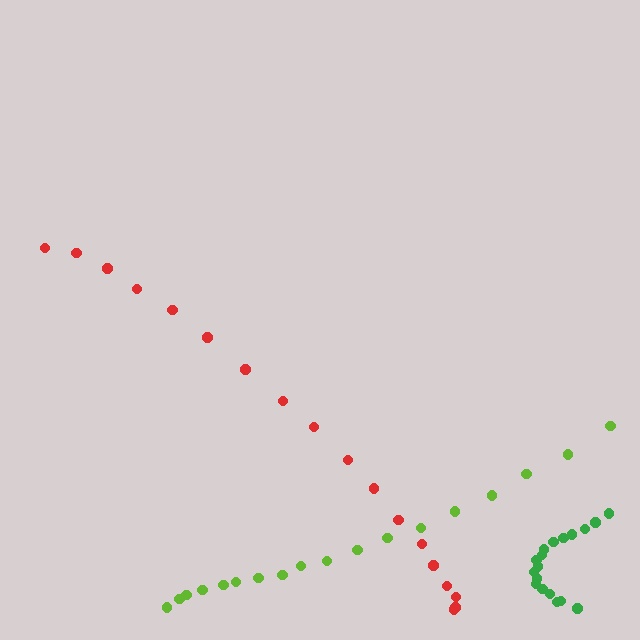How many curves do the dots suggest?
There are 3 distinct paths.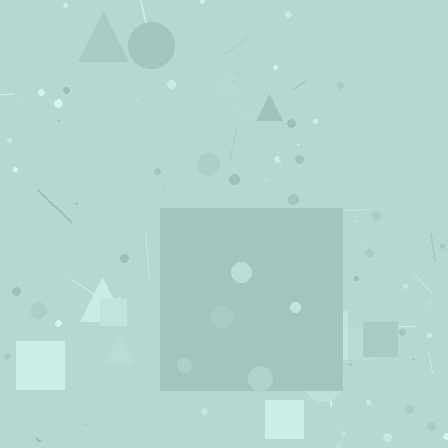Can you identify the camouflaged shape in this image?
The camouflaged shape is a square.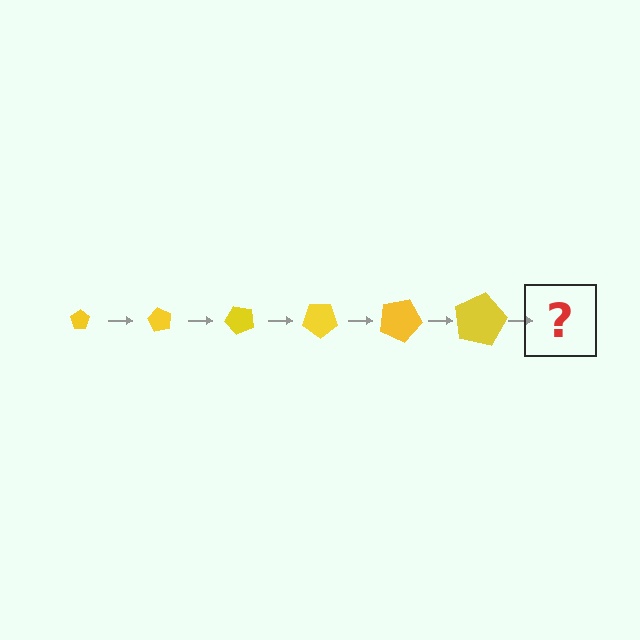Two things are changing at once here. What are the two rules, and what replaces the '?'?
The two rules are that the pentagon grows larger each step and it rotates 60 degrees each step. The '?' should be a pentagon, larger than the previous one and rotated 360 degrees from the start.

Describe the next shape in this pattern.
It should be a pentagon, larger than the previous one and rotated 360 degrees from the start.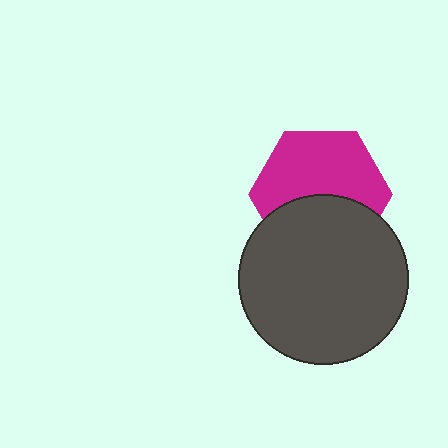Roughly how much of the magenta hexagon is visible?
About half of it is visible (roughly 58%).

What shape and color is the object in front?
The object in front is a dark gray circle.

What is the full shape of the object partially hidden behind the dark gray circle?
The partially hidden object is a magenta hexagon.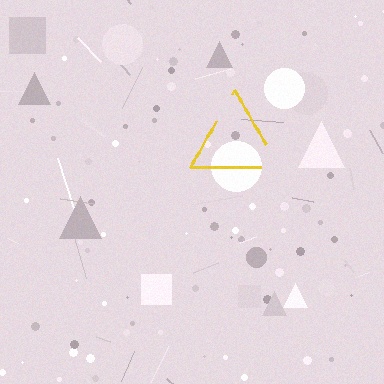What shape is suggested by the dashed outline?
The dashed outline suggests a triangle.